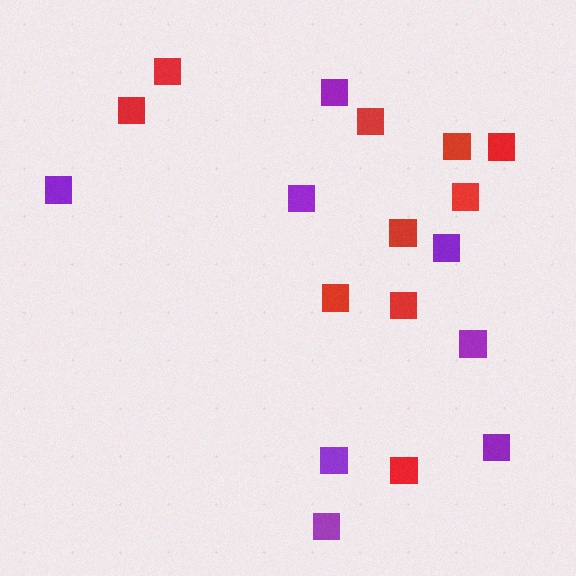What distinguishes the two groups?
There are 2 groups: one group of red squares (10) and one group of purple squares (8).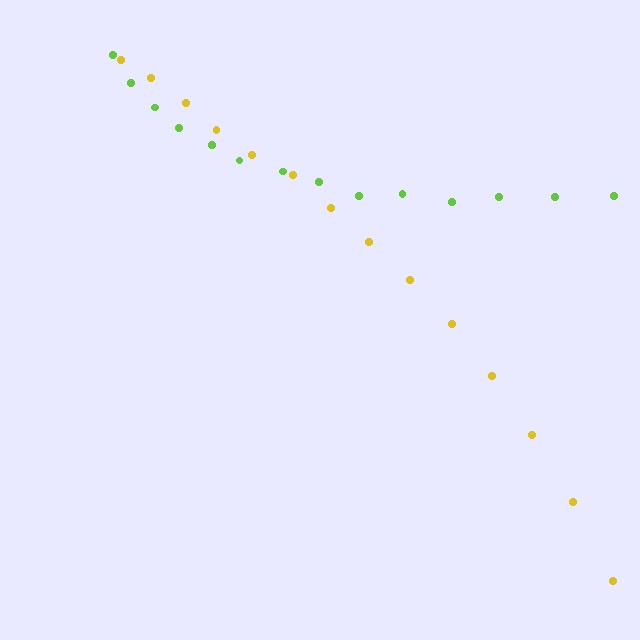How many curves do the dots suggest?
There are 2 distinct paths.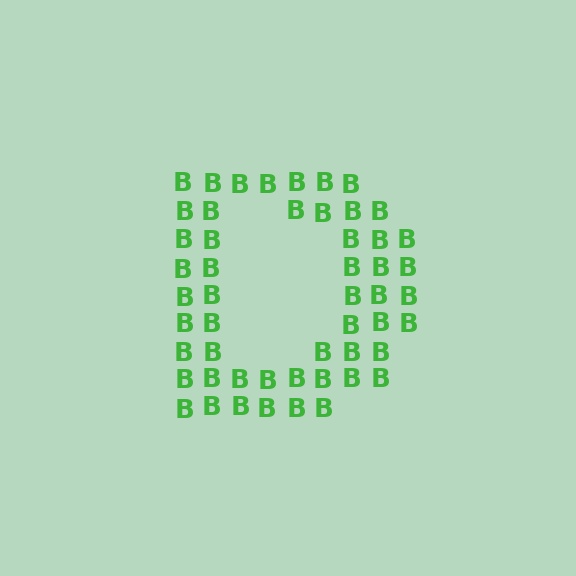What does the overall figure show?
The overall figure shows the letter D.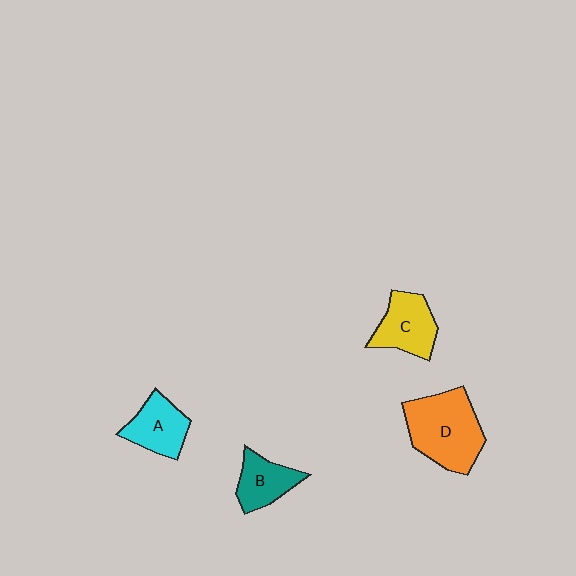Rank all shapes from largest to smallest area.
From largest to smallest: D (orange), C (yellow), A (cyan), B (teal).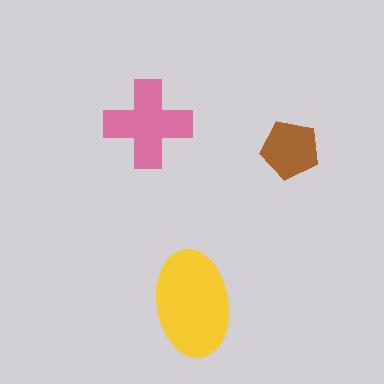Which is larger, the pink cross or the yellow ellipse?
The yellow ellipse.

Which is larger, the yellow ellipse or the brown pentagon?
The yellow ellipse.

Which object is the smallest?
The brown pentagon.